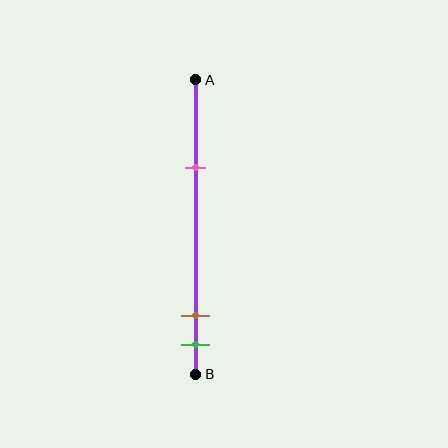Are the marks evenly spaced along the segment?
No, the marks are not evenly spaced.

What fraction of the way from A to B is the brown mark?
The brown mark is approximately 80% (0.8) of the way from A to B.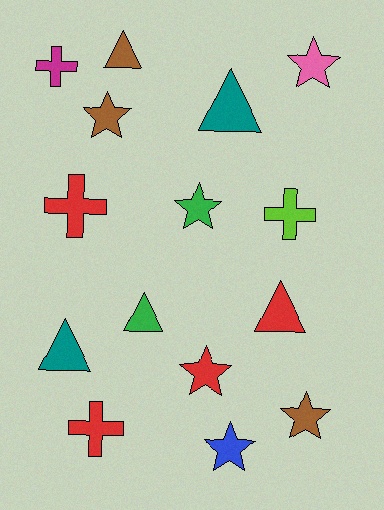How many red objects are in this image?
There are 4 red objects.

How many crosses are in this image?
There are 4 crosses.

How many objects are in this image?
There are 15 objects.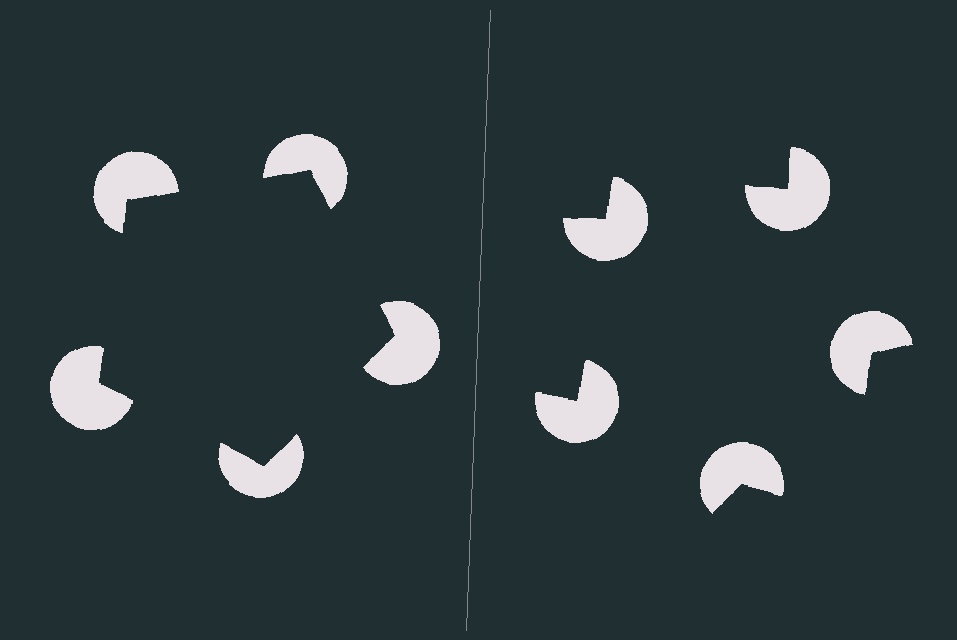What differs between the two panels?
The pac-man discs are positioned identically on both sides; only the wedge orientations differ. On the left they align to a pentagon; on the right they are misaligned.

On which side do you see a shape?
An illusory pentagon appears on the left side. On the right side the wedge cuts are rotated, so no coherent shape forms.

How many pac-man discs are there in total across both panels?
10 — 5 on each side.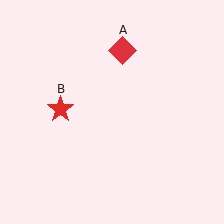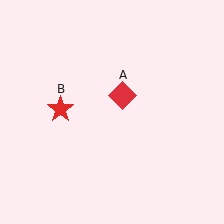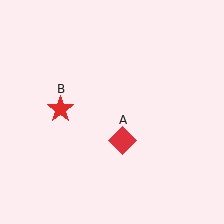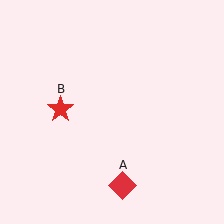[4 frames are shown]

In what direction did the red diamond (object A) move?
The red diamond (object A) moved down.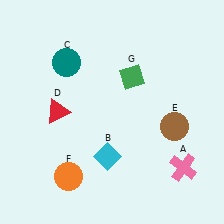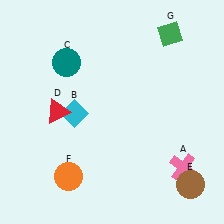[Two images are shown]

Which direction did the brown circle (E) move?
The brown circle (E) moved down.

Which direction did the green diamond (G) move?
The green diamond (G) moved up.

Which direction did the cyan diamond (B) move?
The cyan diamond (B) moved up.